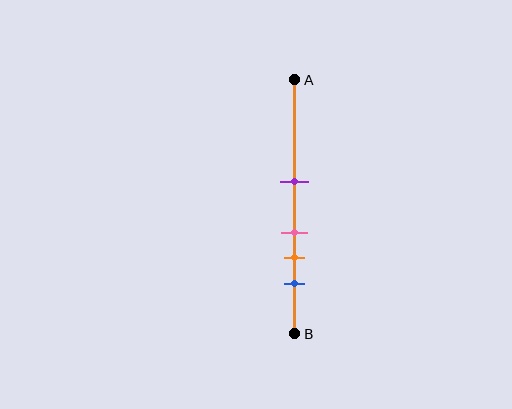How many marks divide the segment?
There are 4 marks dividing the segment.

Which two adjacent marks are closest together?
The pink and orange marks are the closest adjacent pair.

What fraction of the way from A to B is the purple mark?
The purple mark is approximately 40% (0.4) of the way from A to B.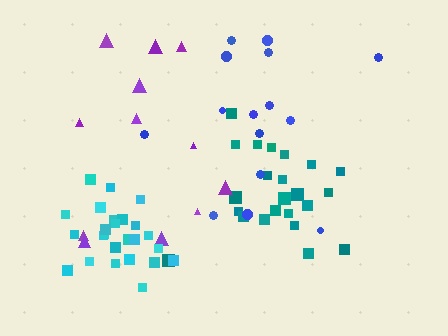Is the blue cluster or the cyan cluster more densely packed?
Cyan.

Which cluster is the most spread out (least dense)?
Blue.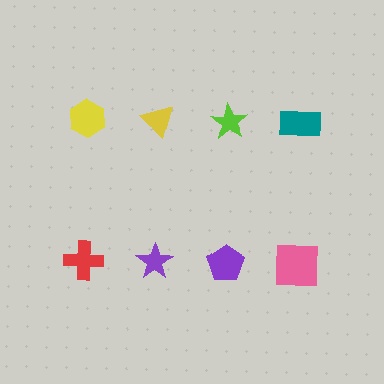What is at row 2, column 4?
A pink square.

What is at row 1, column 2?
A yellow triangle.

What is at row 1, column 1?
A yellow hexagon.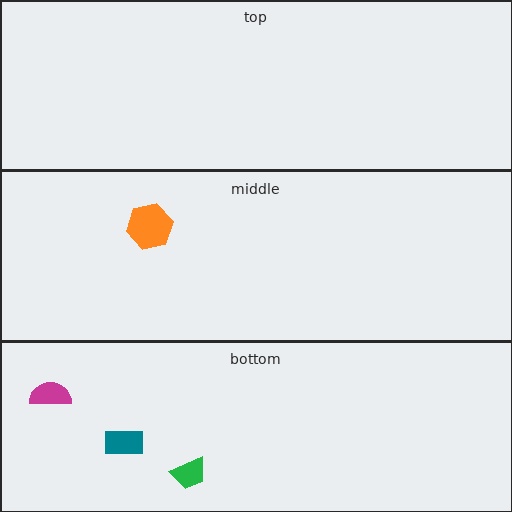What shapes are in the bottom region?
The magenta semicircle, the green trapezoid, the teal rectangle.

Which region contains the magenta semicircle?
The bottom region.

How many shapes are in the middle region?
1.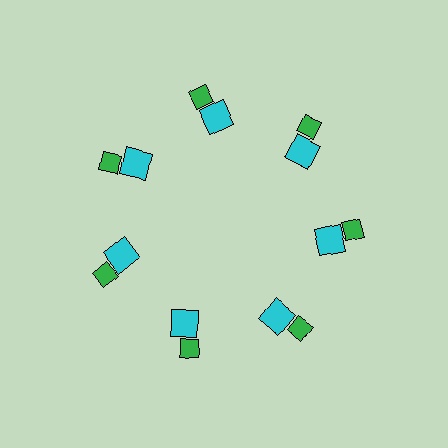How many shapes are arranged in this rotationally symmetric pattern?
There are 14 shapes, arranged in 7 groups of 2.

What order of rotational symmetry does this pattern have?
This pattern has 7-fold rotational symmetry.